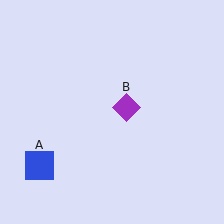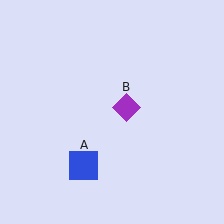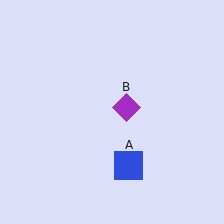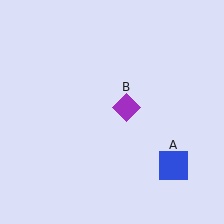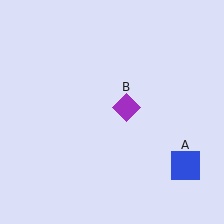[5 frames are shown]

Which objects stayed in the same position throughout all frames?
Purple diamond (object B) remained stationary.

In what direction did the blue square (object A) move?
The blue square (object A) moved right.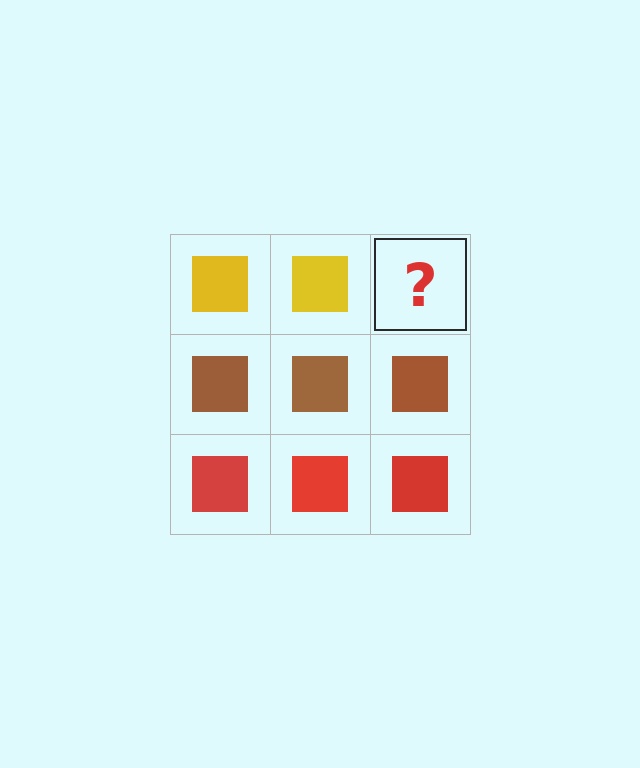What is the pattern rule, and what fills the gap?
The rule is that each row has a consistent color. The gap should be filled with a yellow square.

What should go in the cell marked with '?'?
The missing cell should contain a yellow square.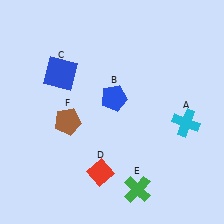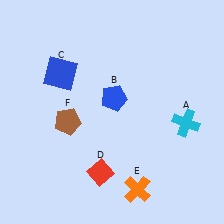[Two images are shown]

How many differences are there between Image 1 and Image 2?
There is 1 difference between the two images.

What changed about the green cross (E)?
In Image 1, E is green. In Image 2, it changed to orange.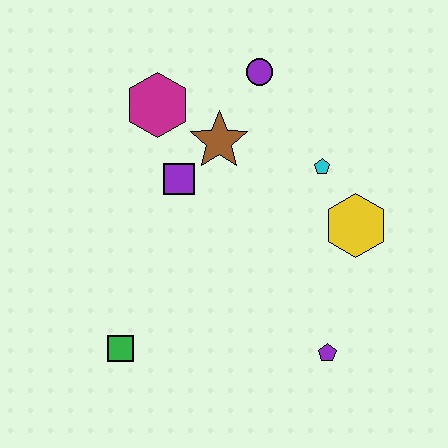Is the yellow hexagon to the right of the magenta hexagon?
Yes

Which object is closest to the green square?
The purple square is closest to the green square.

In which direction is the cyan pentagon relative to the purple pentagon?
The cyan pentagon is above the purple pentagon.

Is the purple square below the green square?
No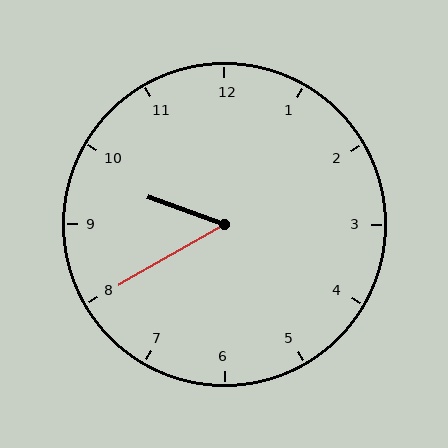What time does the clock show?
9:40.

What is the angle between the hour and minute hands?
Approximately 50 degrees.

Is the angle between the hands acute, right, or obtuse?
It is acute.